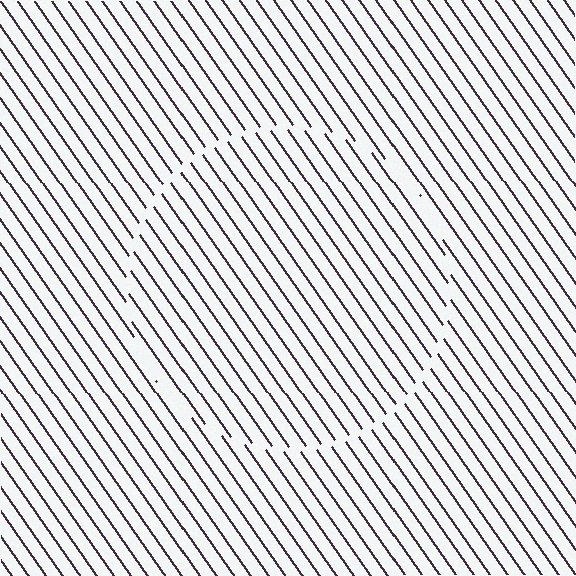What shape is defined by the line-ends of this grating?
An illusory circle. The interior of the shape contains the same grating, shifted by half a period — the contour is defined by the phase discontinuity where line-ends from the inner and outer gratings abut.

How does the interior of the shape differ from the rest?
The interior of the shape contains the same grating, shifted by half a period — the contour is defined by the phase discontinuity where line-ends from the inner and outer gratings abut.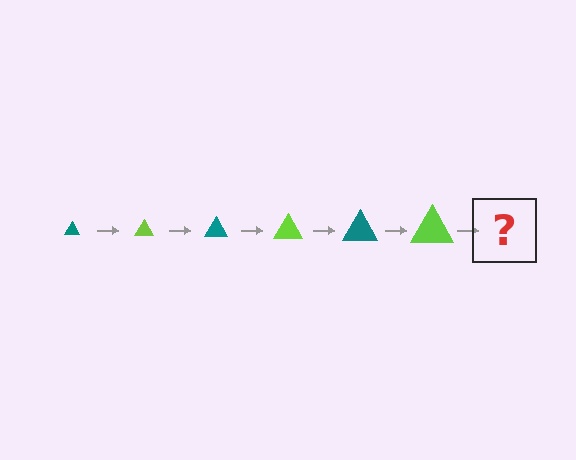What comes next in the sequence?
The next element should be a teal triangle, larger than the previous one.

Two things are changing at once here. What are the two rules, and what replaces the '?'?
The two rules are that the triangle grows larger each step and the color cycles through teal and lime. The '?' should be a teal triangle, larger than the previous one.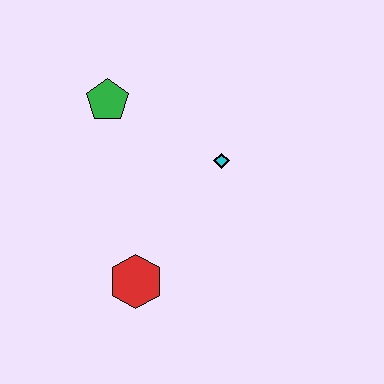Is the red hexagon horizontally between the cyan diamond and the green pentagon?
Yes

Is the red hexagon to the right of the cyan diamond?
No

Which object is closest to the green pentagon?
The cyan diamond is closest to the green pentagon.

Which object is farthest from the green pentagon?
The red hexagon is farthest from the green pentagon.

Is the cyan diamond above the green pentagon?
No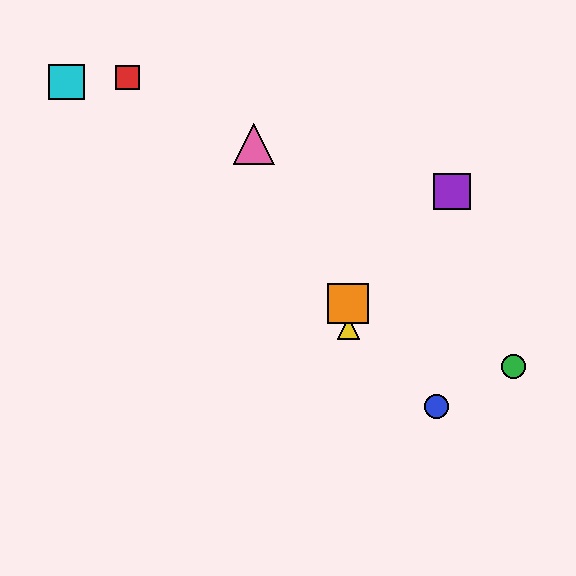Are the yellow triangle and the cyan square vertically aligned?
No, the yellow triangle is at x≈348 and the cyan square is at x≈66.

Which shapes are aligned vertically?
The yellow triangle, the orange square are aligned vertically.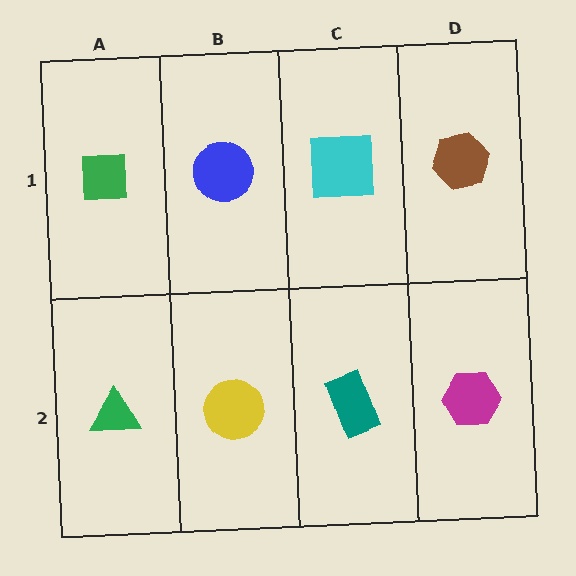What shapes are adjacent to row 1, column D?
A magenta hexagon (row 2, column D), a cyan square (row 1, column C).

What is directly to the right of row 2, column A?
A yellow circle.